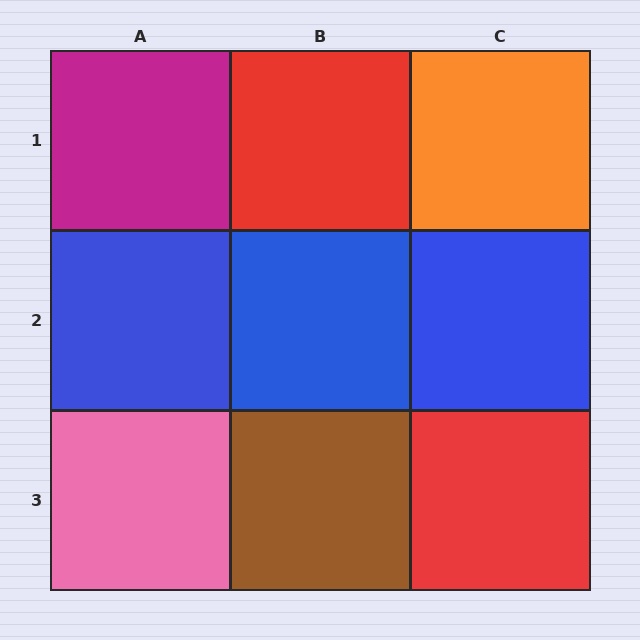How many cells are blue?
3 cells are blue.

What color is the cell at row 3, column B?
Brown.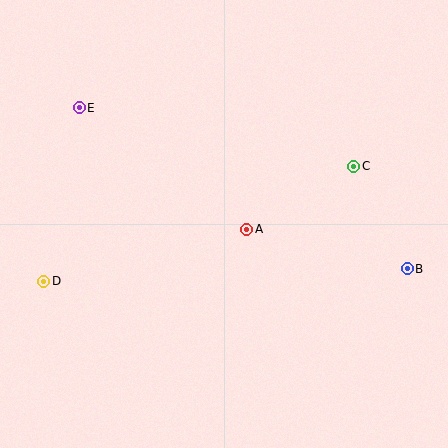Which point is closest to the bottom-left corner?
Point D is closest to the bottom-left corner.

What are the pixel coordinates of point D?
Point D is at (44, 281).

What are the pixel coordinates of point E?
Point E is at (79, 108).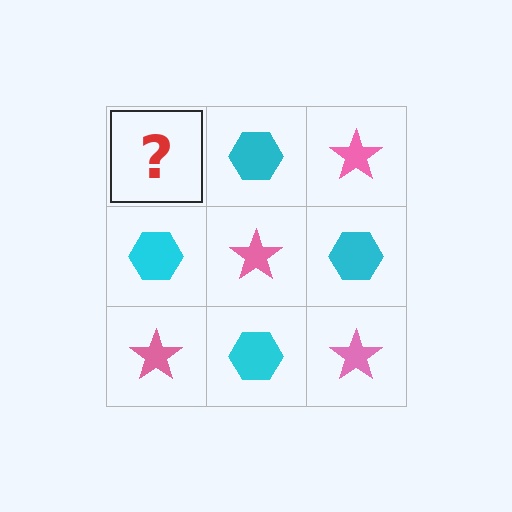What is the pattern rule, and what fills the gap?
The rule is that it alternates pink star and cyan hexagon in a checkerboard pattern. The gap should be filled with a pink star.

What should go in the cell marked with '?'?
The missing cell should contain a pink star.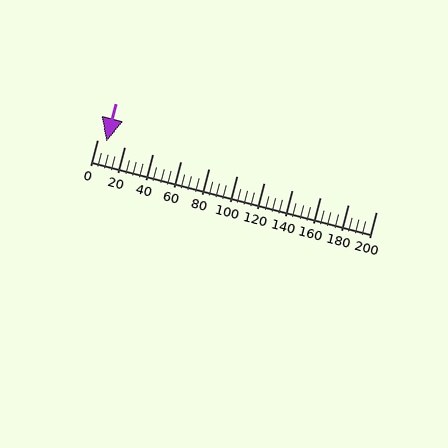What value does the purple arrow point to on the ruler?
The purple arrow points to approximately 6.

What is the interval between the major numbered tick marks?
The major tick marks are spaced 20 units apart.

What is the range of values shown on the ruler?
The ruler shows values from 0 to 200.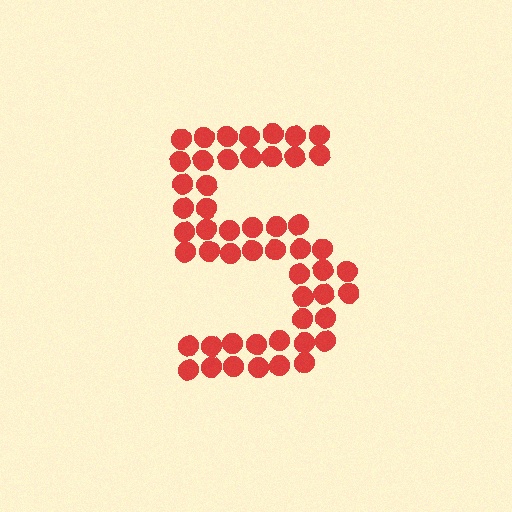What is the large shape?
The large shape is the digit 5.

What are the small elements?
The small elements are circles.